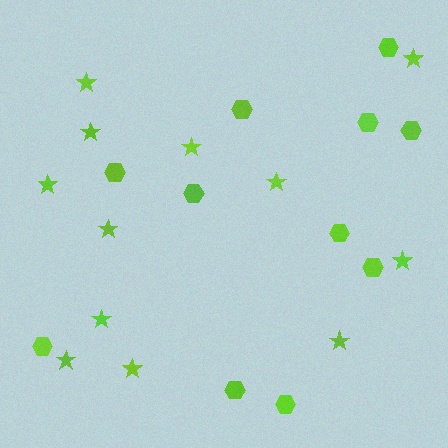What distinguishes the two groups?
There are 2 groups: one group of hexagons (11) and one group of stars (12).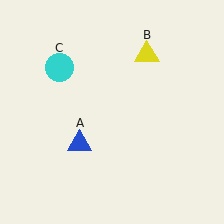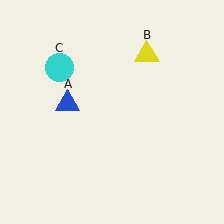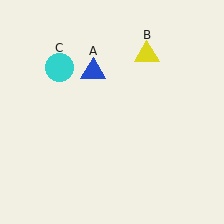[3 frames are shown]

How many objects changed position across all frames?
1 object changed position: blue triangle (object A).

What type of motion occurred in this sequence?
The blue triangle (object A) rotated clockwise around the center of the scene.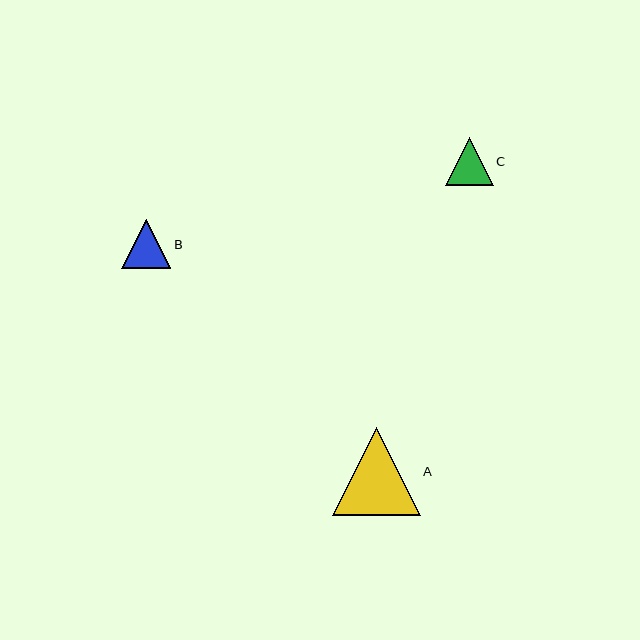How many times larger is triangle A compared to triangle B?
Triangle A is approximately 1.8 times the size of triangle B.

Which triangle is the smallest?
Triangle C is the smallest with a size of approximately 48 pixels.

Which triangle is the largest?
Triangle A is the largest with a size of approximately 88 pixels.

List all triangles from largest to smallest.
From largest to smallest: A, B, C.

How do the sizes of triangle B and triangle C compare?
Triangle B and triangle C are approximately the same size.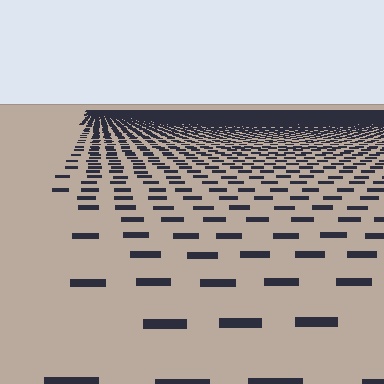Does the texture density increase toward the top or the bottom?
Density increases toward the top.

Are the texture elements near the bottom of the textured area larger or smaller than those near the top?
Larger. Near the bottom, elements are closer to the viewer and appear at a bigger on-screen size.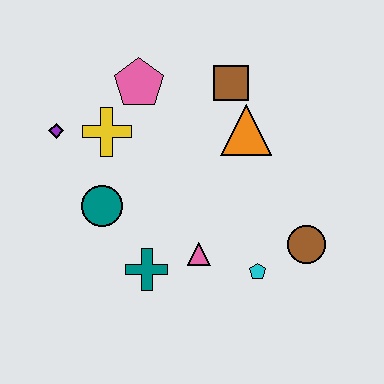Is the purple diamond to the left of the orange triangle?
Yes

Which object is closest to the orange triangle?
The brown square is closest to the orange triangle.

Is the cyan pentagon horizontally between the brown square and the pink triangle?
No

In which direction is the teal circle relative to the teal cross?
The teal circle is above the teal cross.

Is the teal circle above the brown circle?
Yes